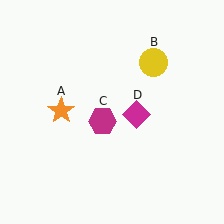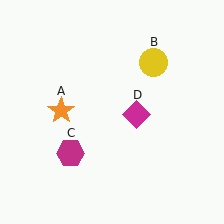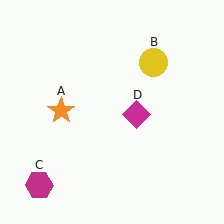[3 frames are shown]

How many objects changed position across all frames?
1 object changed position: magenta hexagon (object C).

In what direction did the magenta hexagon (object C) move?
The magenta hexagon (object C) moved down and to the left.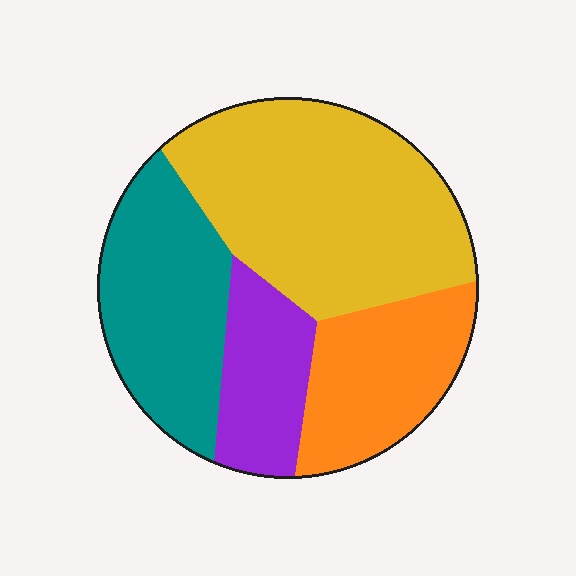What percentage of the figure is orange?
Orange takes up about one fifth (1/5) of the figure.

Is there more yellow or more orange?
Yellow.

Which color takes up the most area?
Yellow, at roughly 40%.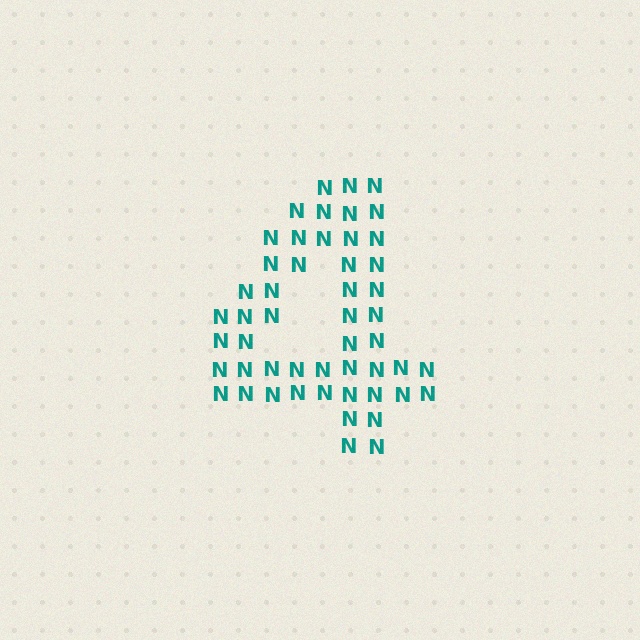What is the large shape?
The large shape is the digit 4.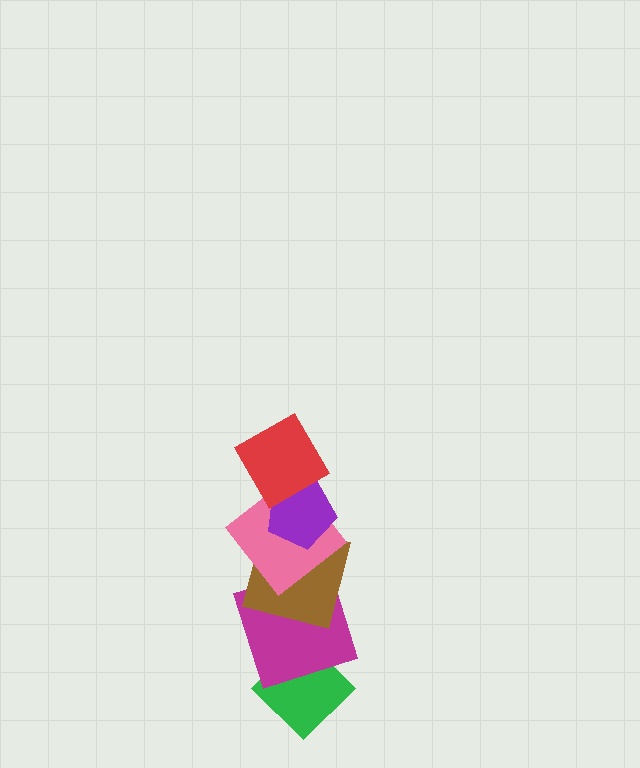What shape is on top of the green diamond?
The magenta square is on top of the green diamond.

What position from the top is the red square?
The red square is 1st from the top.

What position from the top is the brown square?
The brown square is 4th from the top.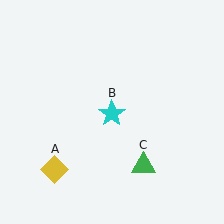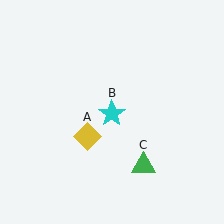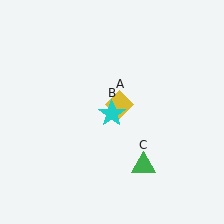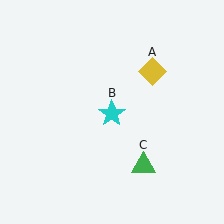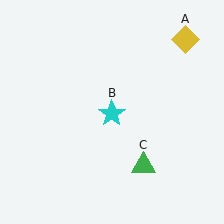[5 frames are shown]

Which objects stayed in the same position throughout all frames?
Cyan star (object B) and green triangle (object C) remained stationary.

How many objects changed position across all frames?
1 object changed position: yellow diamond (object A).